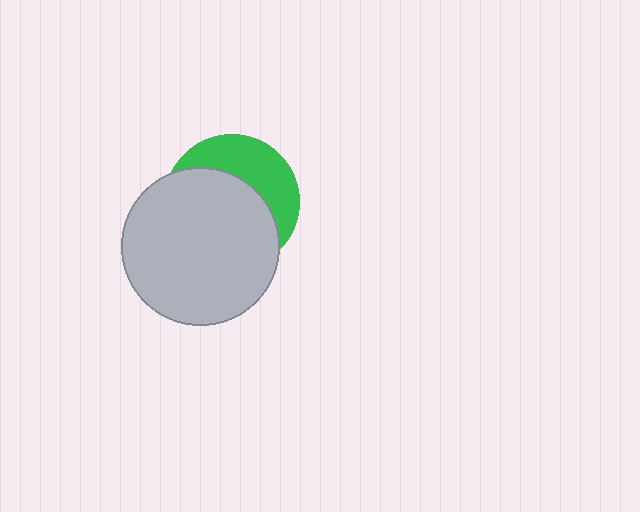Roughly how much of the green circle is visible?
A small part of it is visible (roughly 37%).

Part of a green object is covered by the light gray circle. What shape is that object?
It is a circle.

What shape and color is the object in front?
The object in front is a light gray circle.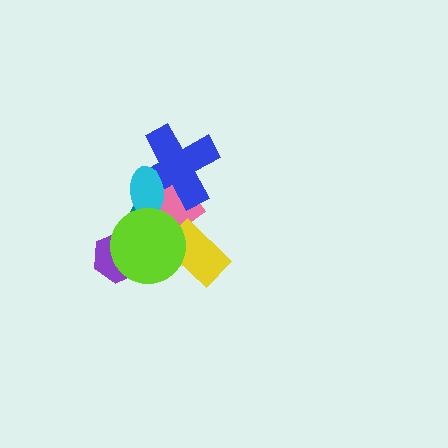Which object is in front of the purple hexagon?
The lime circle is in front of the purple hexagon.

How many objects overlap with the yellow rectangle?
3 objects overlap with the yellow rectangle.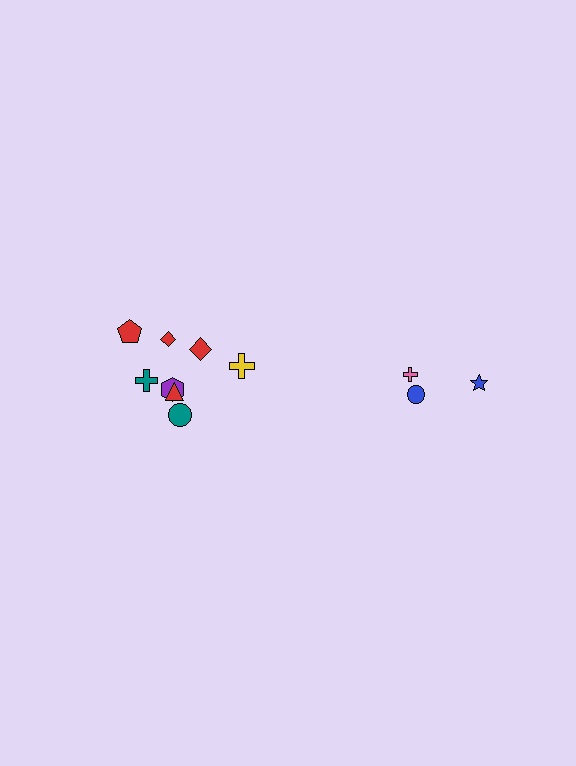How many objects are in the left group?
There are 8 objects.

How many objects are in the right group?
There are 3 objects.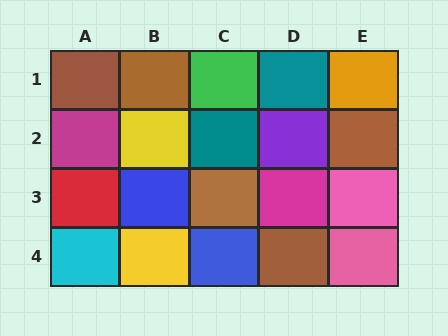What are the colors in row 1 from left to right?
Brown, brown, green, teal, orange.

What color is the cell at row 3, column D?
Magenta.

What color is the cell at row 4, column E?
Pink.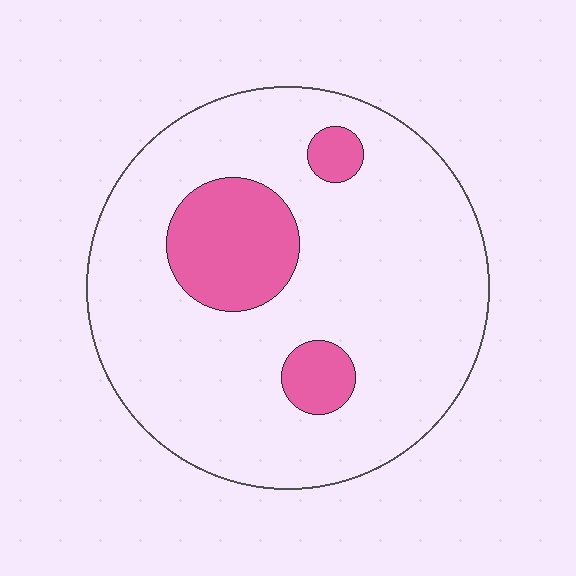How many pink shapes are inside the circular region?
3.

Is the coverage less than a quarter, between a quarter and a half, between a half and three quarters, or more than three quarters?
Less than a quarter.